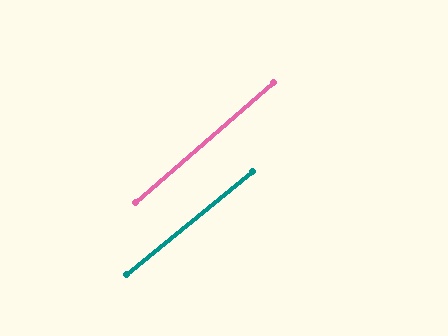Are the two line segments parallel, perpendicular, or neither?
Parallel — their directions differ by only 1.8°.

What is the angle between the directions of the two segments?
Approximately 2 degrees.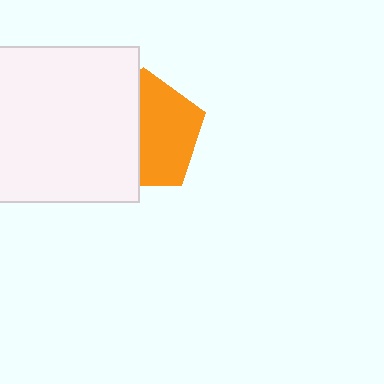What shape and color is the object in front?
The object in front is a white square.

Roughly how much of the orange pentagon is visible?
About half of it is visible (roughly 55%).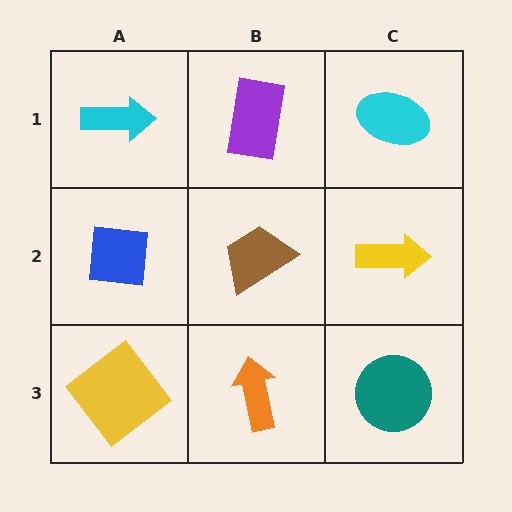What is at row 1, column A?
A cyan arrow.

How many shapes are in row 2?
3 shapes.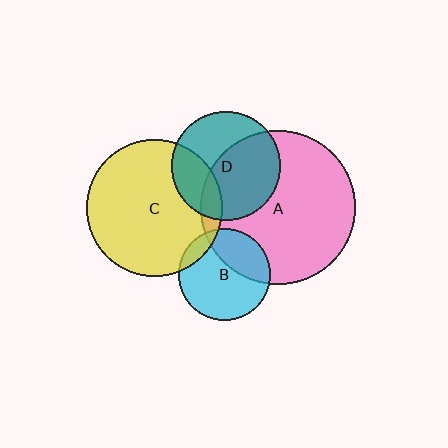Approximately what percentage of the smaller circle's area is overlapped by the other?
Approximately 10%.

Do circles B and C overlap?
Yes.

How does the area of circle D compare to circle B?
Approximately 1.4 times.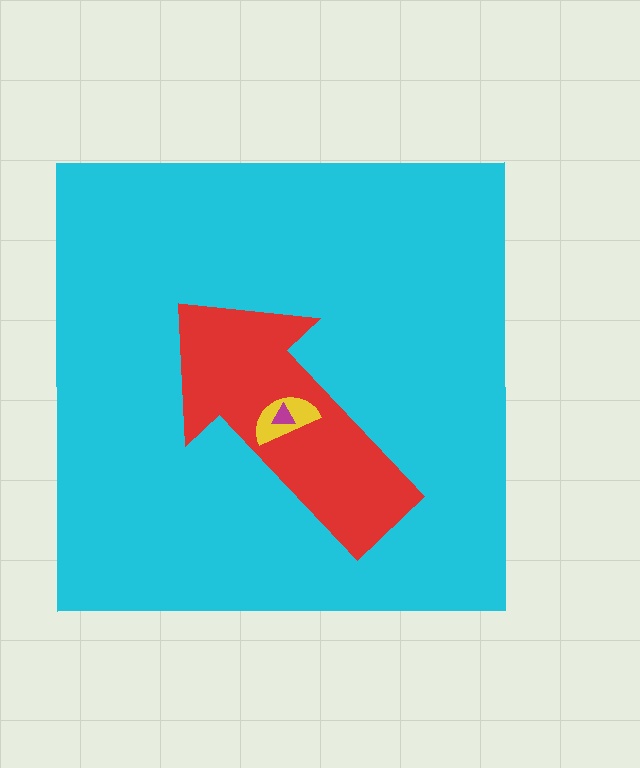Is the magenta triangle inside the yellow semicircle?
Yes.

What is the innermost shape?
The magenta triangle.